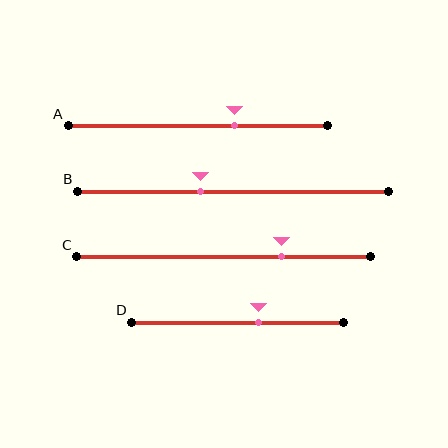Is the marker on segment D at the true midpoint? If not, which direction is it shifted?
No, the marker on segment D is shifted to the right by about 10% of the segment length.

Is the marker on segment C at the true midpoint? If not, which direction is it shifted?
No, the marker on segment C is shifted to the right by about 20% of the segment length.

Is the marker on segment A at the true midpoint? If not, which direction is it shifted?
No, the marker on segment A is shifted to the right by about 14% of the segment length.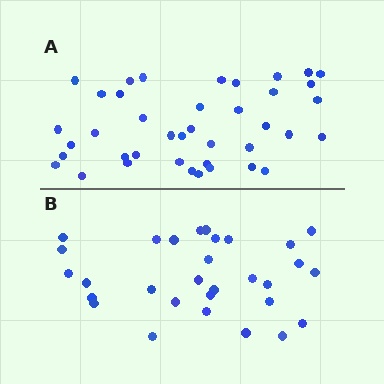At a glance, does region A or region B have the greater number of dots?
Region A (the top region) has more dots.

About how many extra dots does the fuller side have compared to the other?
Region A has roughly 10 or so more dots than region B.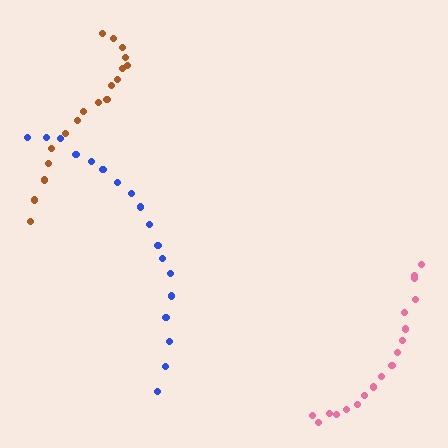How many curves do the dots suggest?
There are 3 distinct paths.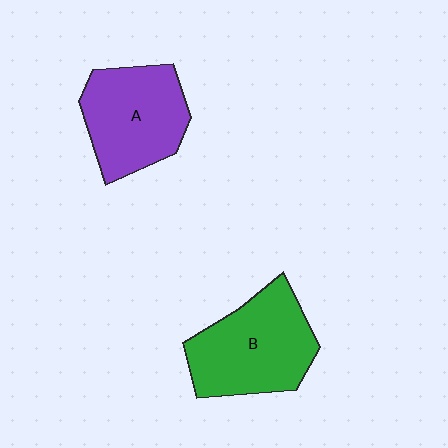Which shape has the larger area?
Shape B (green).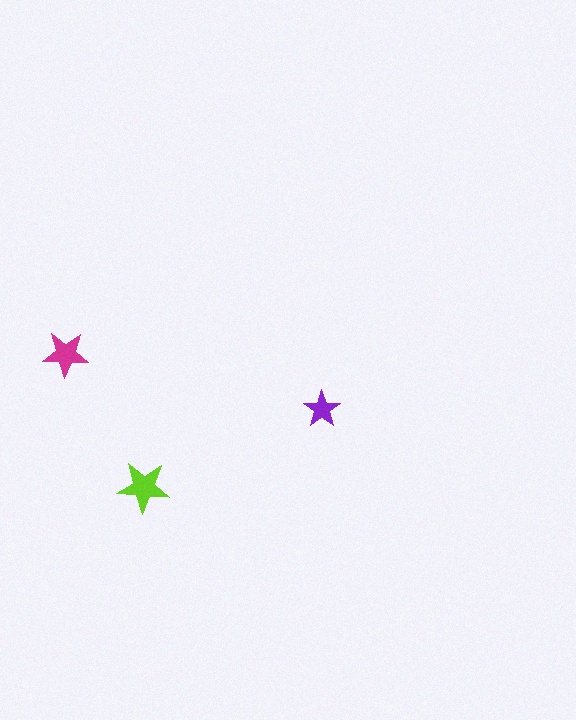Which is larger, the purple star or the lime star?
The lime one.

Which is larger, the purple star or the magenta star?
The magenta one.